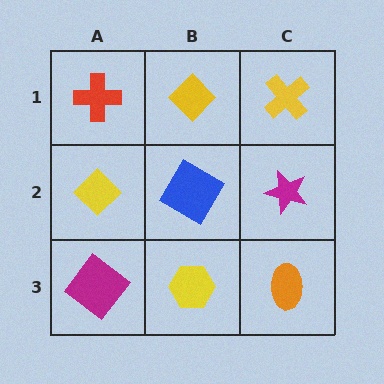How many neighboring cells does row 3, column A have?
2.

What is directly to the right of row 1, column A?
A yellow diamond.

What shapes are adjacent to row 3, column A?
A yellow diamond (row 2, column A), a yellow hexagon (row 3, column B).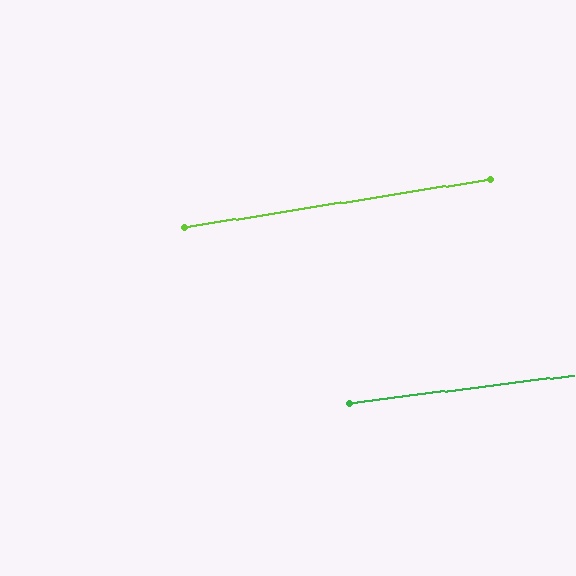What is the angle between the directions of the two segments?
Approximately 2 degrees.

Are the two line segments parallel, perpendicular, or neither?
Parallel — their directions differ by only 1.8°.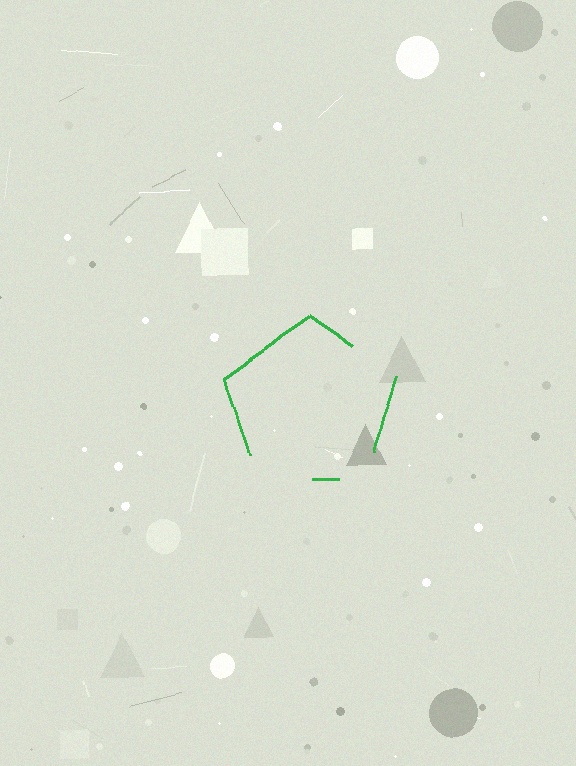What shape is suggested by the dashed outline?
The dashed outline suggests a pentagon.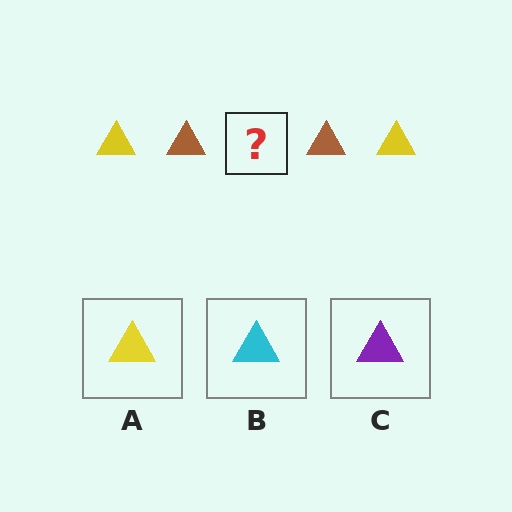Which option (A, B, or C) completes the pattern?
A.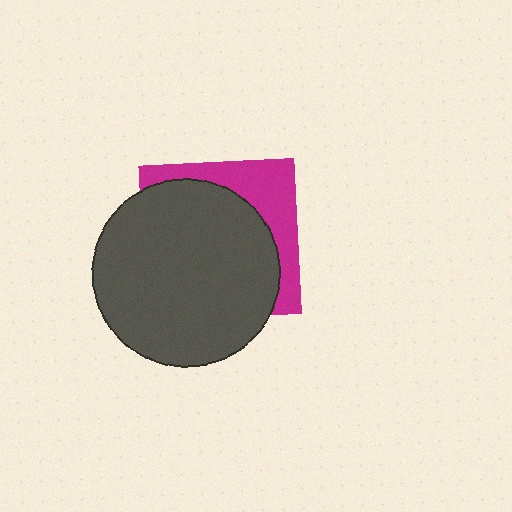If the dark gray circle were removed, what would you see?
You would see the complete magenta square.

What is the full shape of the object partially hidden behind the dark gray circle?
The partially hidden object is a magenta square.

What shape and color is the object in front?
The object in front is a dark gray circle.